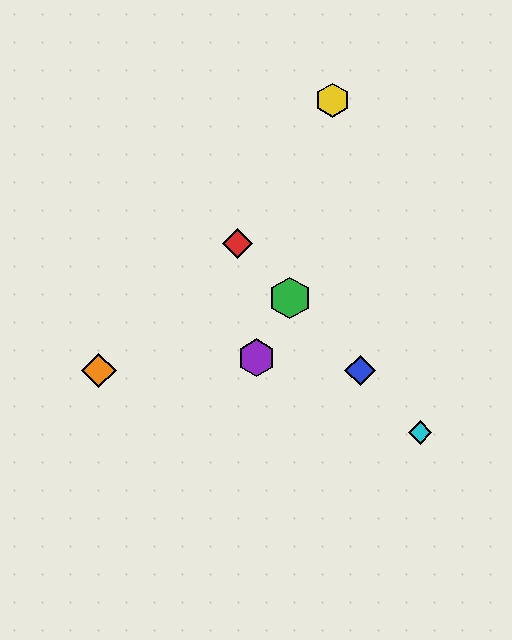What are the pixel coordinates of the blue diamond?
The blue diamond is at (360, 371).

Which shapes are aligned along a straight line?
The red diamond, the blue diamond, the green hexagon, the cyan diamond are aligned along a straight line.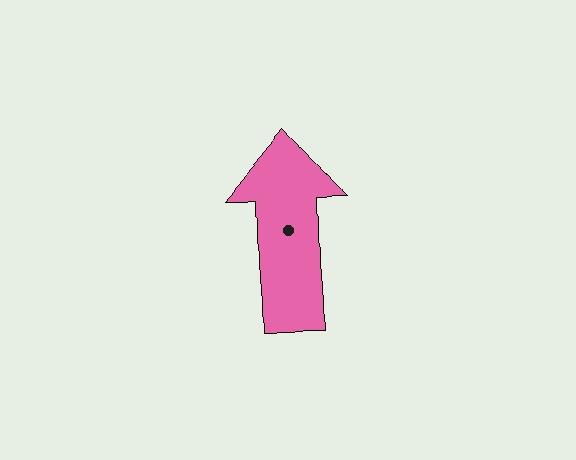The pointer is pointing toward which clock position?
Roughly 12 o'clock.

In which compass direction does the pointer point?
North.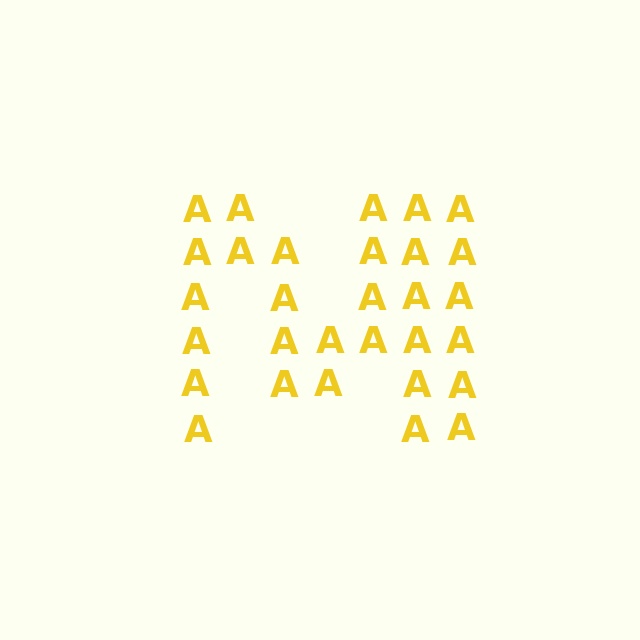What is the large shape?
The large shape is the letter M.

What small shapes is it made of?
It is made of small letter A's.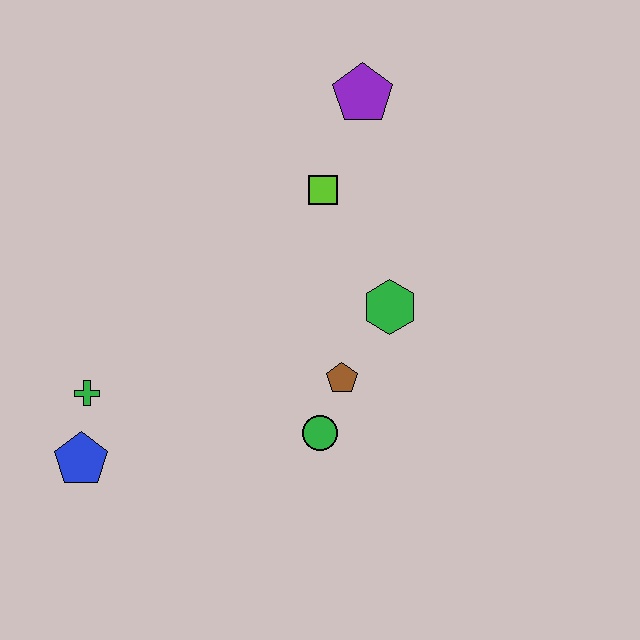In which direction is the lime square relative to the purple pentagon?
The lime square is below the purple pentagon.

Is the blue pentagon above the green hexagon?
No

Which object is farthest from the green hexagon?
The blue pentagon is farthest from the green hexagon.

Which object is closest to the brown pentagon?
The green circle is closest to the brown pentagon.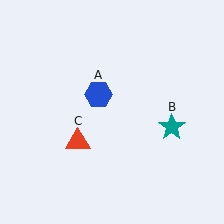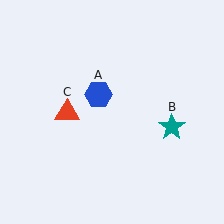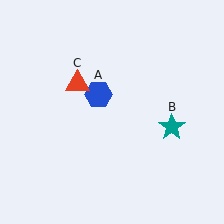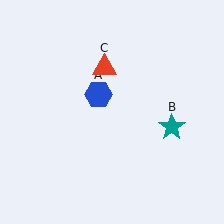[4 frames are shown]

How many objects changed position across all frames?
1 object changed position: red triangle (object C).